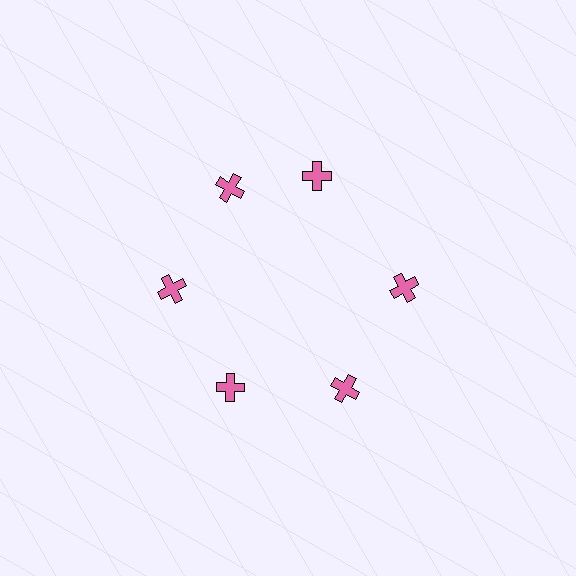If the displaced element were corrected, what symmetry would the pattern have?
It would have 6-fold rotational symmetry — the pattern would map onto itself every 60 degrees.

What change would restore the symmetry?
The symmetry would be restored by rotating it back into even spacing with its neighbors so that all 6 crosses sit at equal angles and equal distance from the center.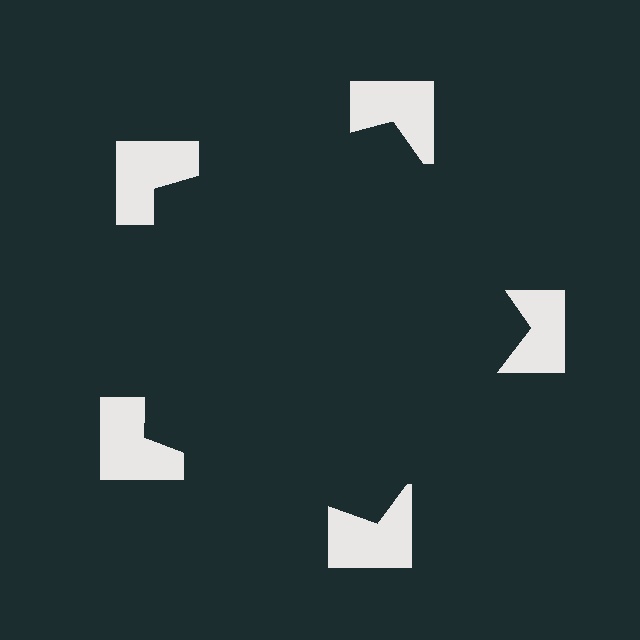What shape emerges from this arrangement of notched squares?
An illusory pentagon — its edges are inferred from the aligned wedge cuts in the notched squares, not physically drawn.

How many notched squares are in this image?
There are 5 — one at each vertex of the illusory pentagon.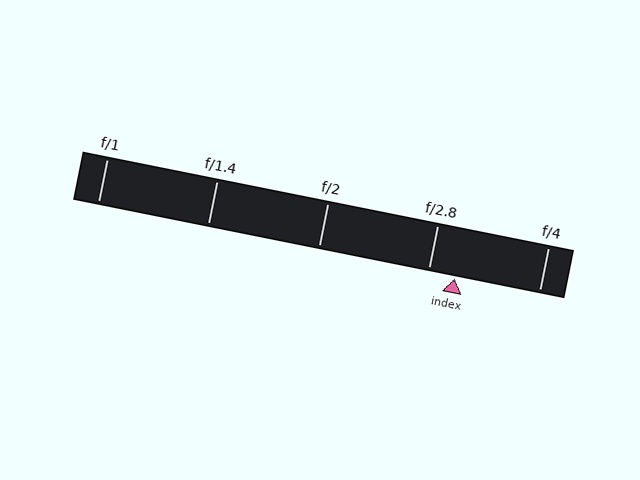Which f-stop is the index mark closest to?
The index mark is closest to f/2.8.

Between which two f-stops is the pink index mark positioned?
The index mark is between f/2.8 and f/4.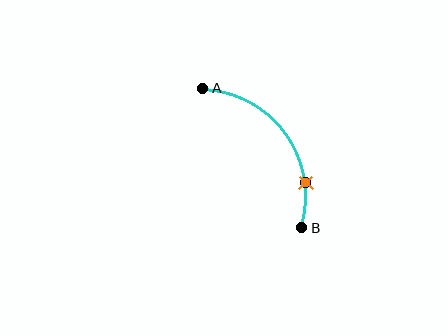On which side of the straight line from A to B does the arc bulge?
The arc bulges above and to the right of the straight line connecting A and B.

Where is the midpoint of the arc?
The arc midpoint is the point on the curve farthest from the straight line joining A and B. It sits above and to the right of that line.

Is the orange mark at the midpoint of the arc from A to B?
No. The orange mark lies on the arc but is closer to endpoint B. The arc midpoint would be at the point on the curve equidistant along the arc from both A and B.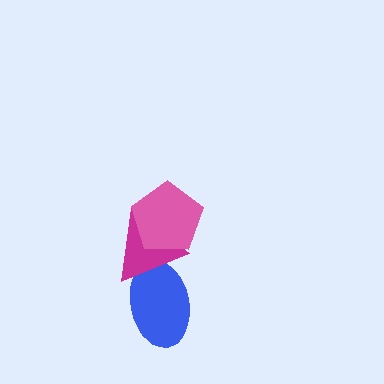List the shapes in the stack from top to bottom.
From top to bottom: the pink pentagon, the magenta triangle, the blue ellipse.